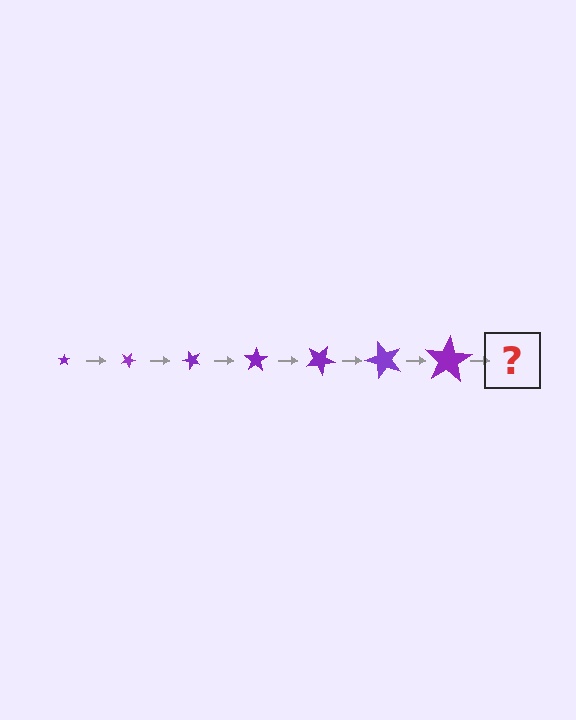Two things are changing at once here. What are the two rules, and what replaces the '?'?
The two rules are that the star grows larger each step and it rotates 25 degrees each step. The '?' should be a star, larger than the previous one and rotated 175 degrees from the start.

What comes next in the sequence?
The next element should be a star, larger than the previous one and rotated 175 degrees from the start.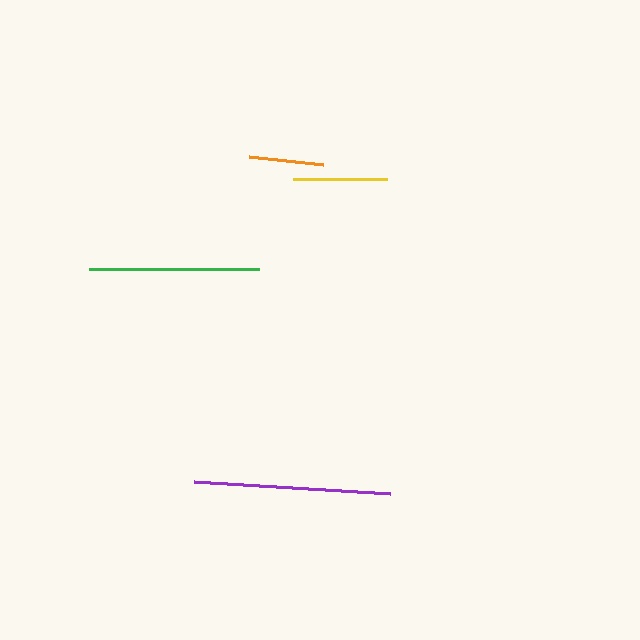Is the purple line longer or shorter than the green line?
The purple line is longer than the green line.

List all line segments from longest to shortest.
From longest to shortest: purple, green, yellow, orange.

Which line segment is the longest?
The purple line is the longest at approximately 197 pixels.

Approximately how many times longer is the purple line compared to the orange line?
The purple line is approximately 2.7 times the length of the orange line.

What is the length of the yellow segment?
The yellow segment is approximately 94 pixels long.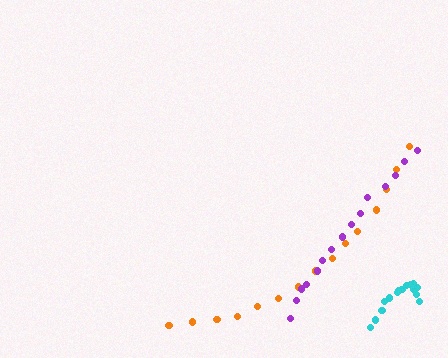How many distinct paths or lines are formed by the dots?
There are 3 distinct paths.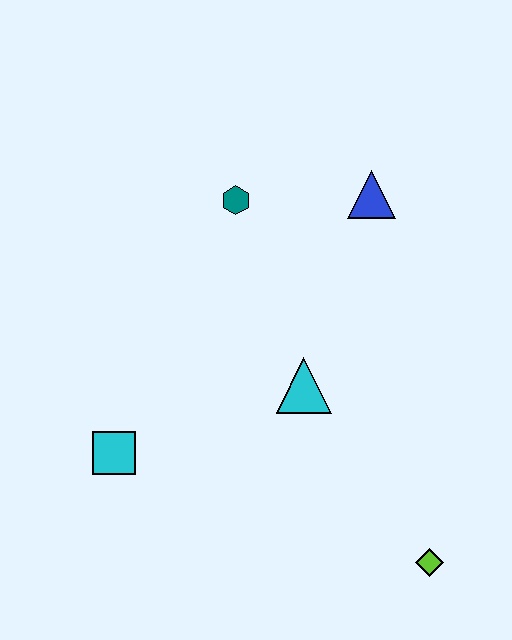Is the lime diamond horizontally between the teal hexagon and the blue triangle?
No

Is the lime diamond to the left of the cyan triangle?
No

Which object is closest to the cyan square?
The cyan triangle is closest to the cyan square.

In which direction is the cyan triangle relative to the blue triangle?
The cyan triangle is below the blue triangle.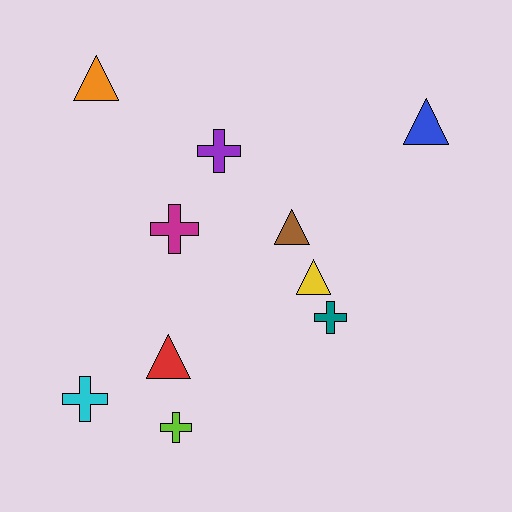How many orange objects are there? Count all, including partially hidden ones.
There is 1 orange object.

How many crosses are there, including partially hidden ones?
There are 5 crosses.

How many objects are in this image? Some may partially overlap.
There are 10 objects.